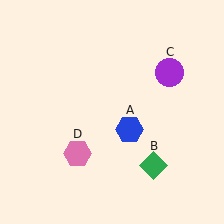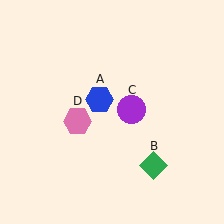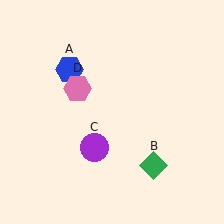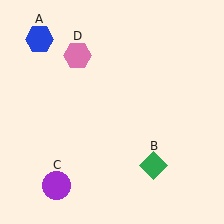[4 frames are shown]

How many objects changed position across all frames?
3 objects changed position: blue hexagon (object A), purple circle (object C), pink hexagon (object D).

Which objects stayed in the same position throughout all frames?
Green diamond (object B) remained stationary.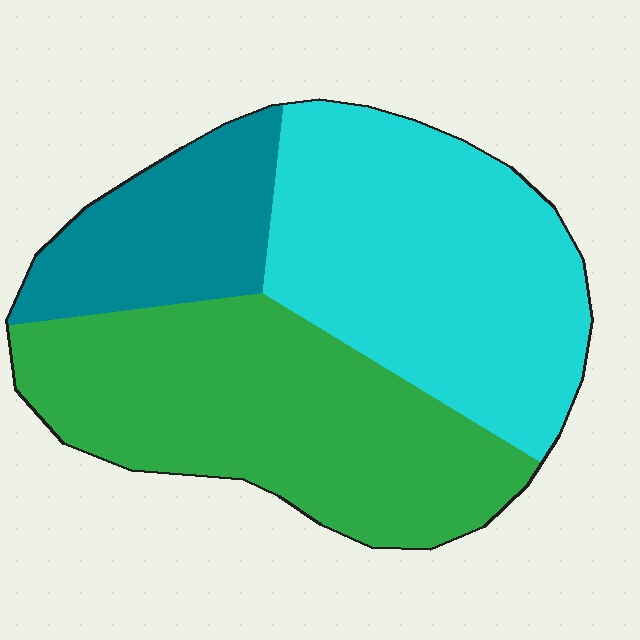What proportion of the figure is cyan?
Cyan takes up about two fifths (2/5) of the figure.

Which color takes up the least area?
Teal, at roughly 20%.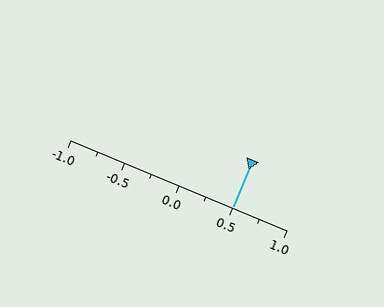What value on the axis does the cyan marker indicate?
The marker indicates approximately 0.5.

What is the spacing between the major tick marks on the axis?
The major ticks are spaced 0.5 apart.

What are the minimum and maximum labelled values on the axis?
The axis runs from -1.0 to 1.0.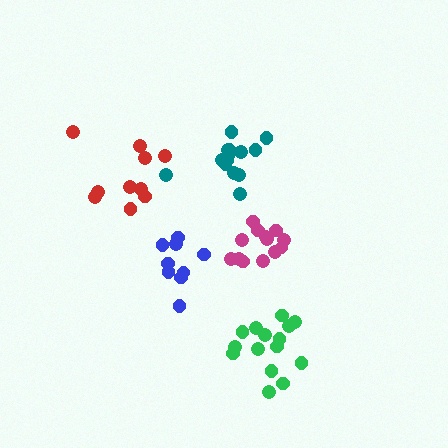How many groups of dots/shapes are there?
There are 5 groups.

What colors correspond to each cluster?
The clusters are colored: magenta, teal, blue, red, green.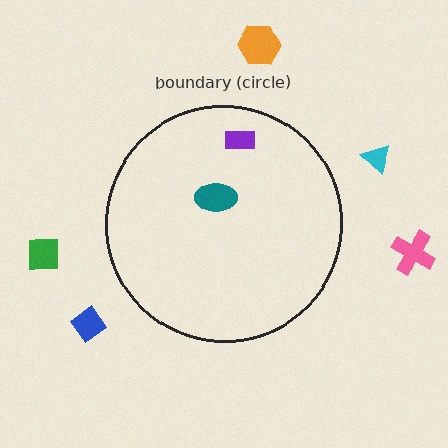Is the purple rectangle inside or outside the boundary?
Inside.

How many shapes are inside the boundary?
2 inside, 5 outside.